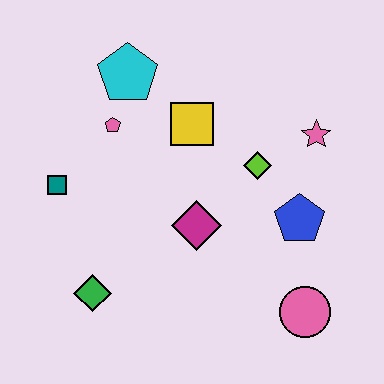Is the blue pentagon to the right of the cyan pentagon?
Yes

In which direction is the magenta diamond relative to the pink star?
The magenta diamond is to the left of the pink star.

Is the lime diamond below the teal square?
No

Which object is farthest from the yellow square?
The pink circle is farthest from the yellow square.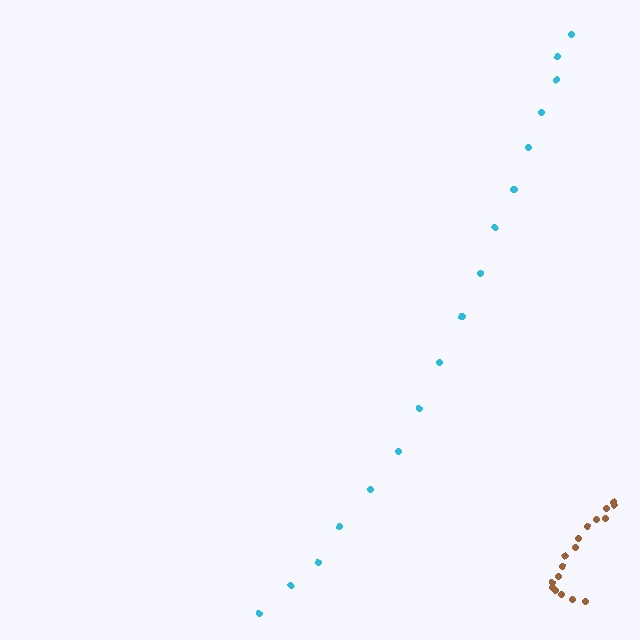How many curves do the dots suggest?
There are 2 distinct paths.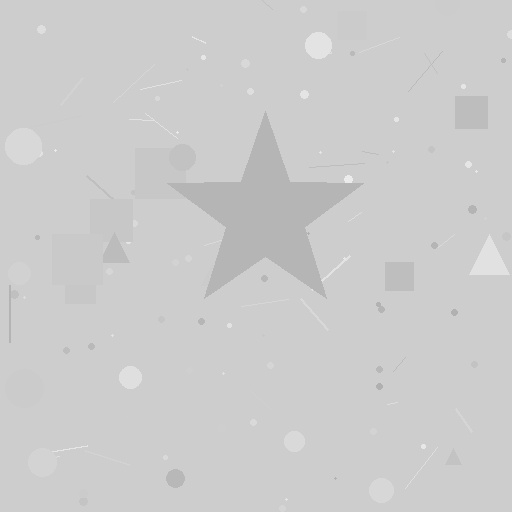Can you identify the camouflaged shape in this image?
The camouflaged shape is a star.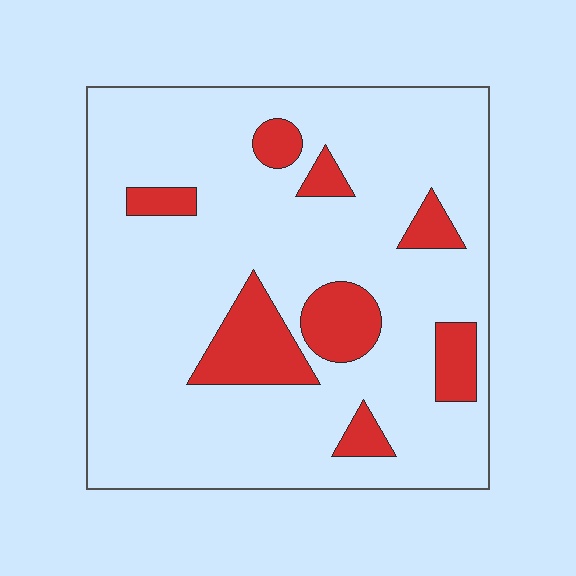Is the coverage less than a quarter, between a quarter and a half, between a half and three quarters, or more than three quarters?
Less than a quarter.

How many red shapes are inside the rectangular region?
8.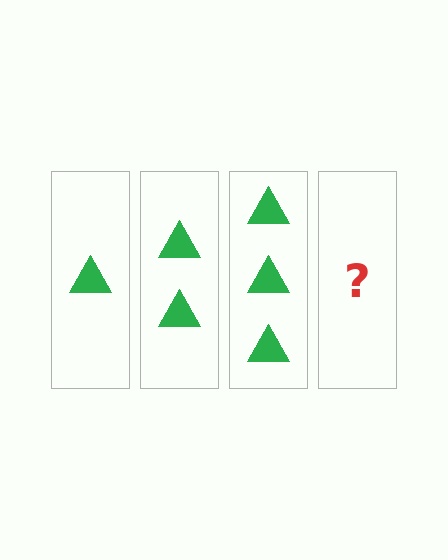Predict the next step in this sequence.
The next step is 4 triangles.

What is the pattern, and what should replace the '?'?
The pattern is that each step adds one more triangle. The '?' should be 4 triangles.